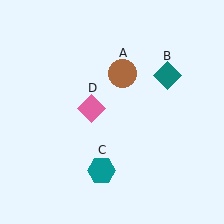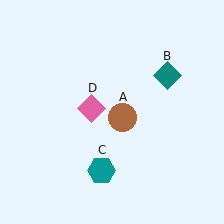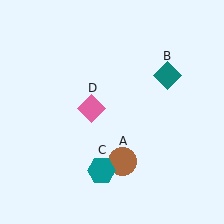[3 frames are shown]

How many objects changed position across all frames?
1 object changed position: brown circle (object A).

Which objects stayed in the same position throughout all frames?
Teal diamond (object B) and teal hexagon (object C) and pink diamond (object D) remained stationary.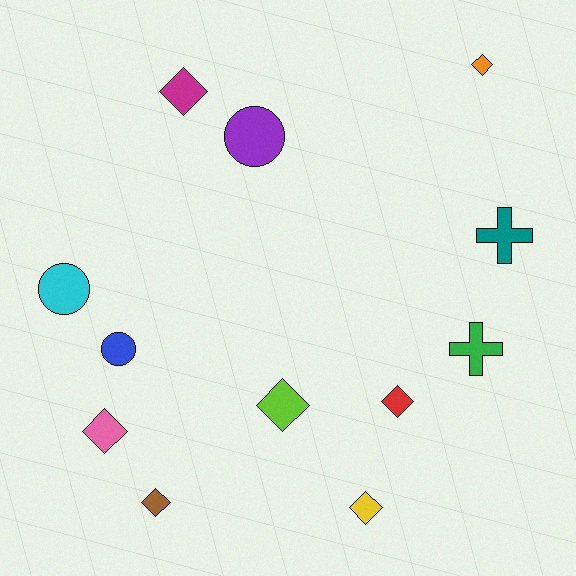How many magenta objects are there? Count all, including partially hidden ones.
There is 1 magenta object.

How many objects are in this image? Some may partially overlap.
There are 12 objects.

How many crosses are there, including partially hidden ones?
There are 2 crosses.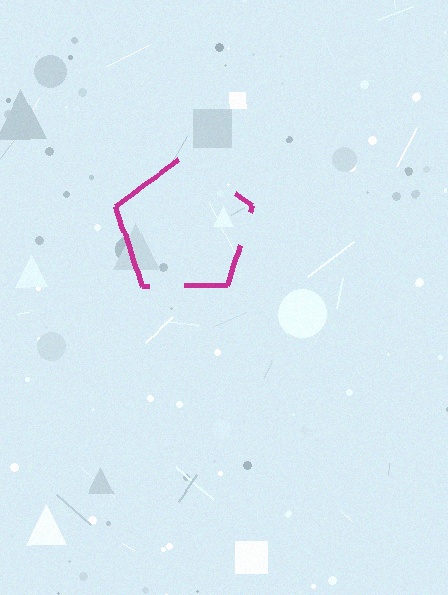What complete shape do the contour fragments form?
The contour fragments form a pentagon.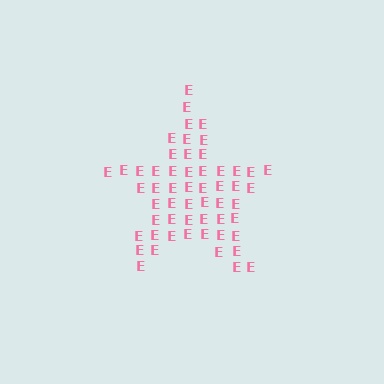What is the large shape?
The large shape is a star.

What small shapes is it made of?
It is made of small letter E's.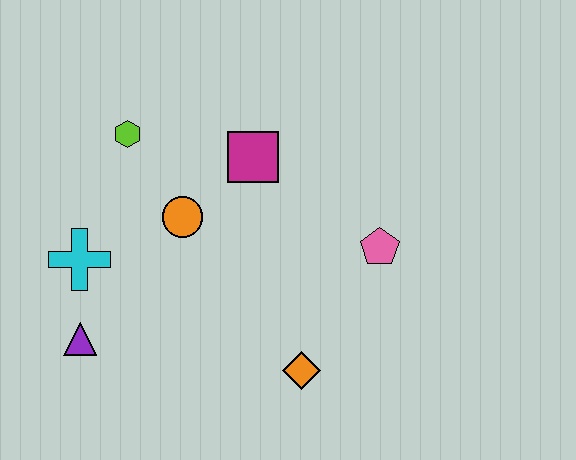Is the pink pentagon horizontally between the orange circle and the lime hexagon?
No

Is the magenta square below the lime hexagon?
Yes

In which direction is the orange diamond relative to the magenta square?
The orange diamond is below the magenta square.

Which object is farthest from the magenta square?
The purple triangle is farthest from the magenta square.